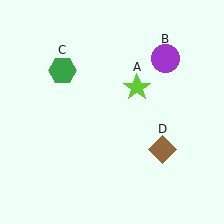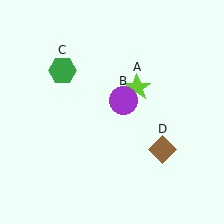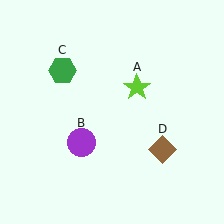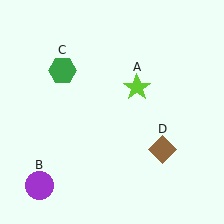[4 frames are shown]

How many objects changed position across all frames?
1 object changed position: purple circle (object B).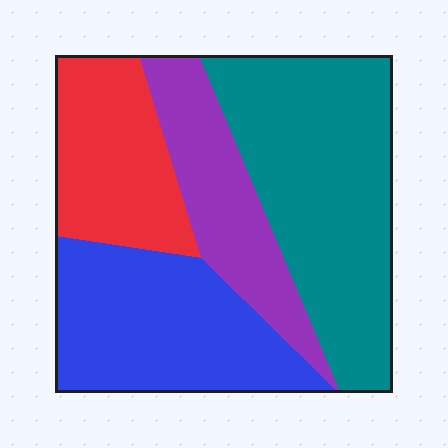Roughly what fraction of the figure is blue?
Blue takes up about one quarter (1/4) of the figure.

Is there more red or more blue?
Blue.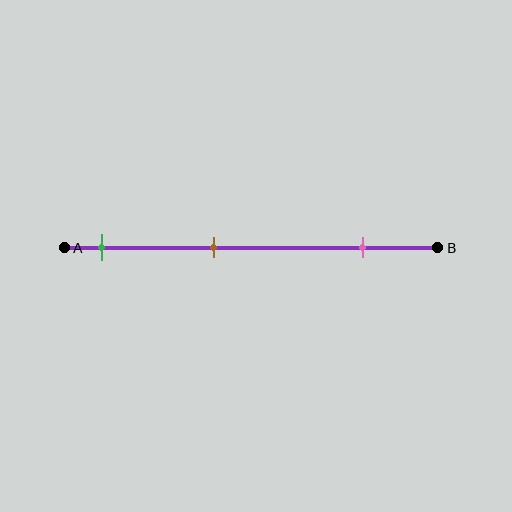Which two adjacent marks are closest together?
The green and brown marks are the closest adjacent pair.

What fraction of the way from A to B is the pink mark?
The pink mark is approximately 80% (0.8) of the way from A to B.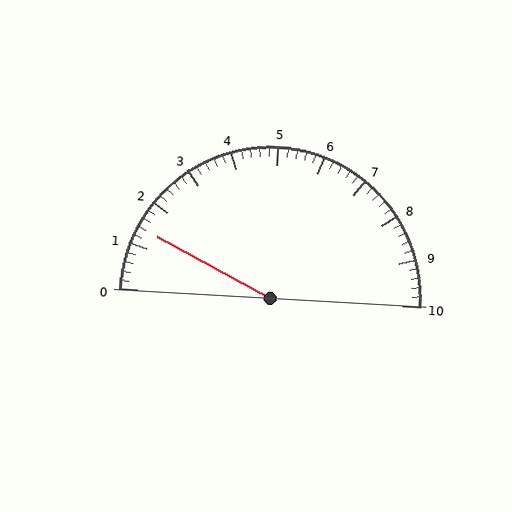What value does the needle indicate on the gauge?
The needle indicates approximately 1.4.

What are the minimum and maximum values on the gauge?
The gauge ranges from 0 to 10.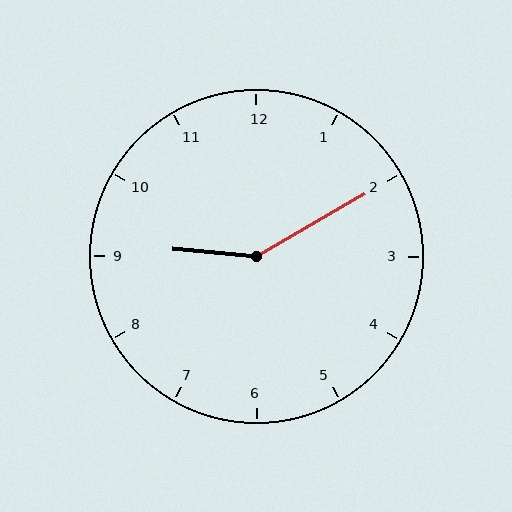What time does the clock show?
9:10.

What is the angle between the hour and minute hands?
Approximately 145 degrees.